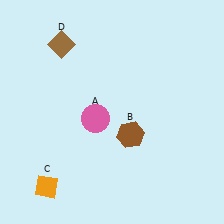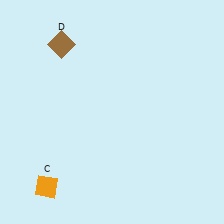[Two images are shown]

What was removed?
The pink circle (A), the brown hexagon (B) were removed in Image 2.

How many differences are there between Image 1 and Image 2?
There are 2 differences between the two images.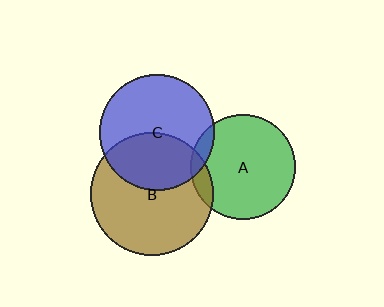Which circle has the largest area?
Circle B (brown).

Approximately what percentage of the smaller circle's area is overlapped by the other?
Approximately 10%.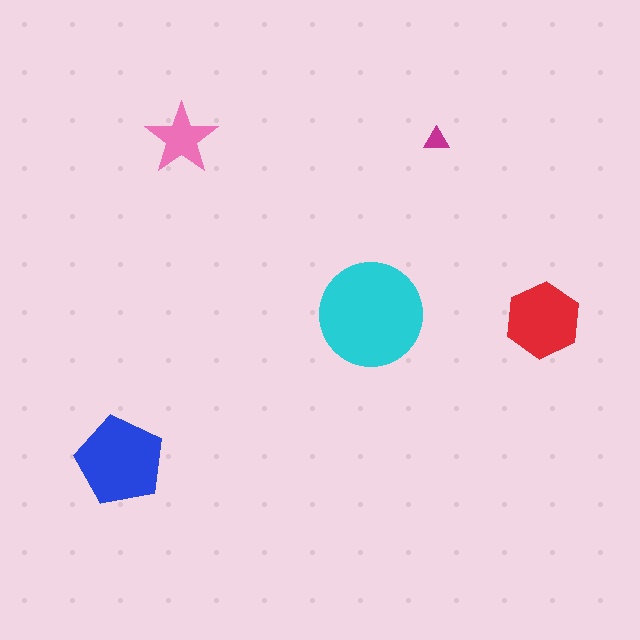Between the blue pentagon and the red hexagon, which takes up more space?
The blue pentagon.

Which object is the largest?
The cyan circle.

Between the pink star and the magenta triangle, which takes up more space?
The pink star.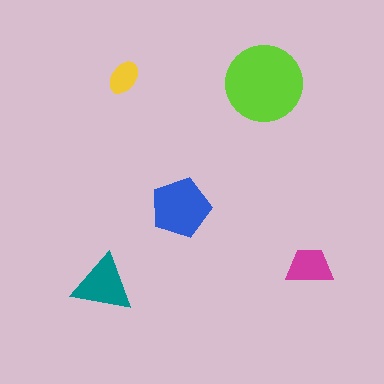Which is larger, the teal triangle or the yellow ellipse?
The teal triangle.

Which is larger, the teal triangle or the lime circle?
The lime circle.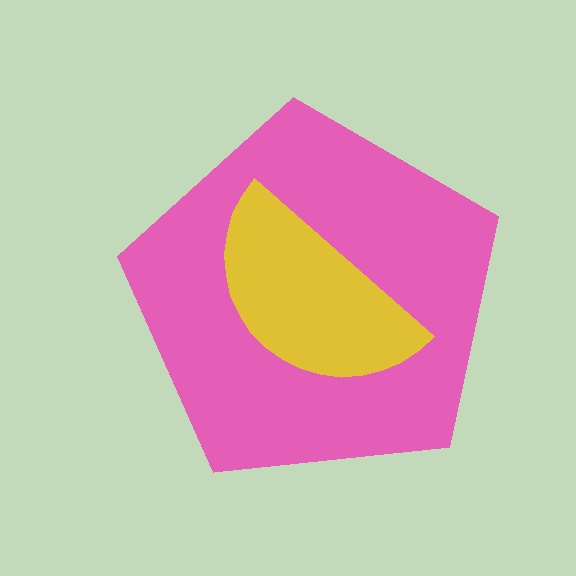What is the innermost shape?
The yellow semicircle.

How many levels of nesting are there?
2.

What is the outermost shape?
The pink pentagon.